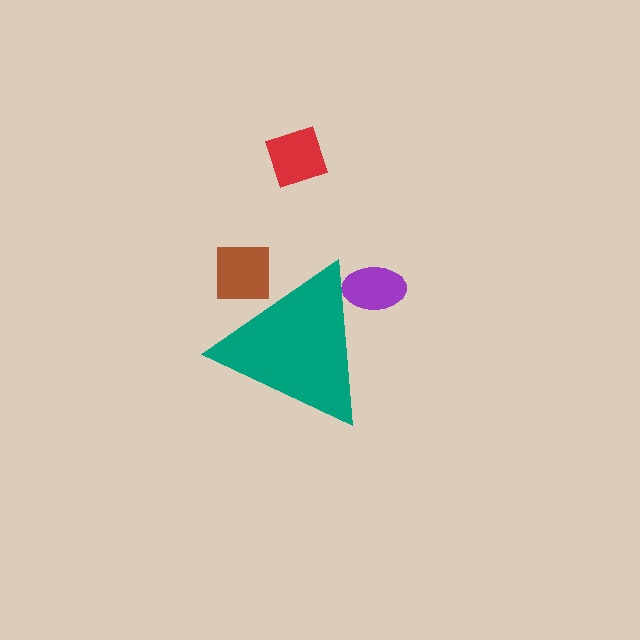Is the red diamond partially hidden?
No, the red diamond is fully visible.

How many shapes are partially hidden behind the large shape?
2 shapes are partially hidden.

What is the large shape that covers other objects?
A teal triangle.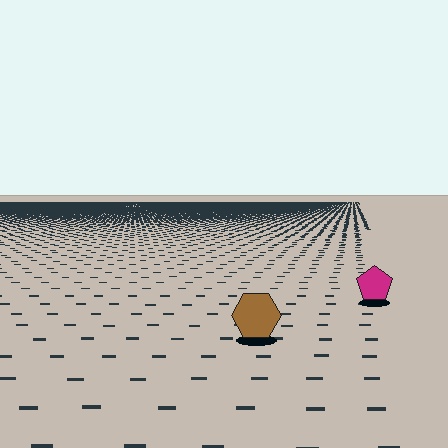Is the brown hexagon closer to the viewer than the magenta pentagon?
Yes. The brown hexagon is closer — you can tell from the texture gradient: the ground texture is coarser near it.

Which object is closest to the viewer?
The brown hexagon is closest. The texture marks near it are larger and more spread out.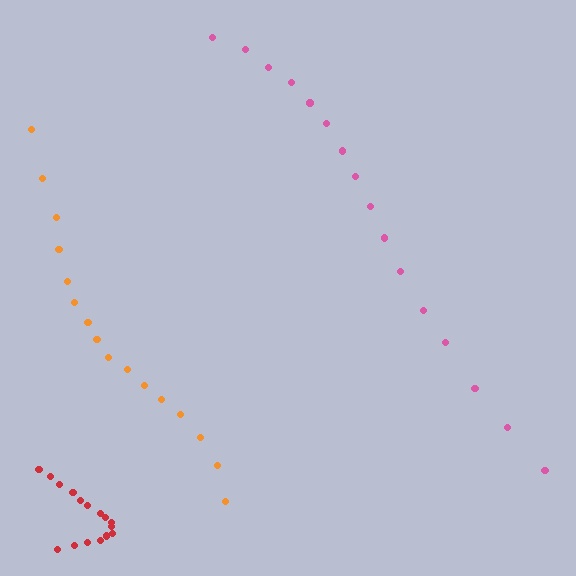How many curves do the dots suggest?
There are 3 distinct paths.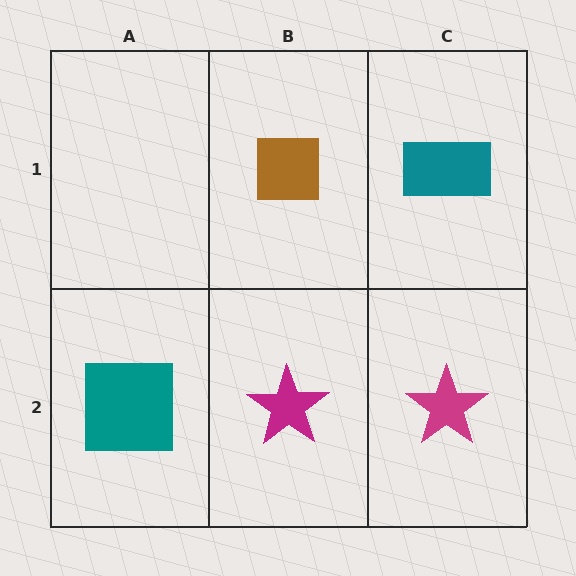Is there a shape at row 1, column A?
No, that cell is empty.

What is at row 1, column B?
A brown square.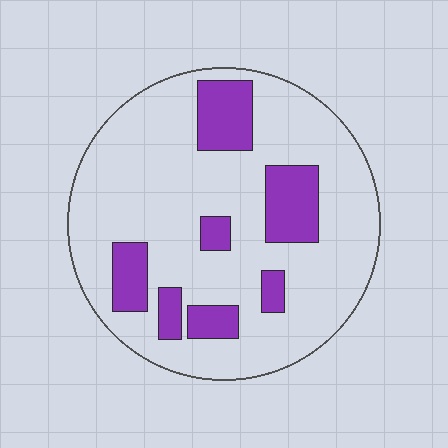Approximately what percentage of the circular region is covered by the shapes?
Approximately 20%.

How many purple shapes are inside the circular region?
7.